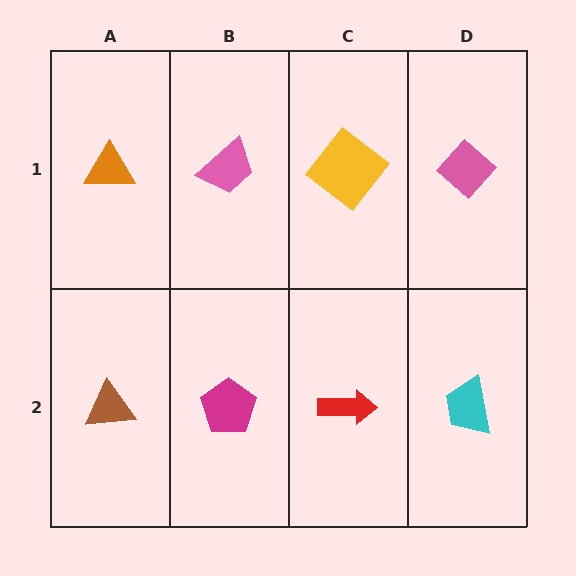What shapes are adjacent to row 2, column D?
A pink diamond (row 1, column D), a red arrow (row 2, column C).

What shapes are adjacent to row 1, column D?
A cyan trapezoid (row 2, column D), a yellow diamond (row 1, column C).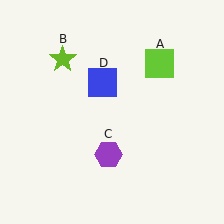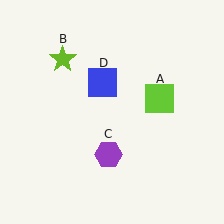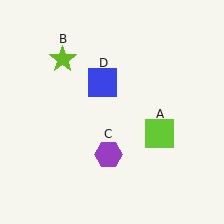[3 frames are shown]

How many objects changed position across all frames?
1 object changed position: lime square (object A).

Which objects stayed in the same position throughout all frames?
Lime star (object B) and purple hexagon (object C) and blue square (object D) remained stationary.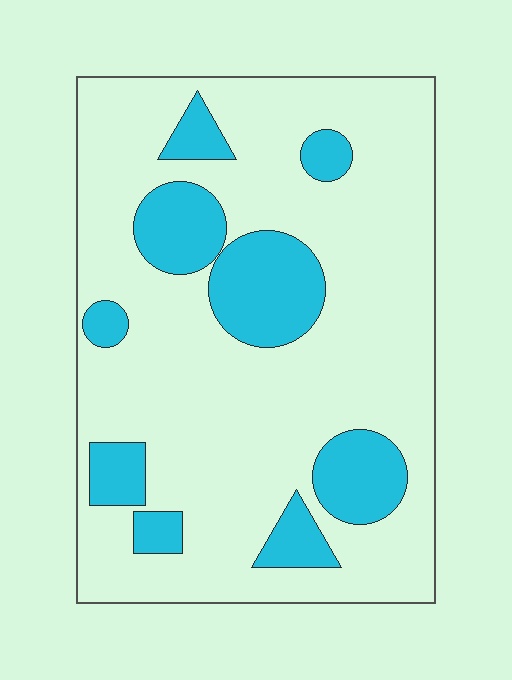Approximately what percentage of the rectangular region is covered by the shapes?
Approximately 20%.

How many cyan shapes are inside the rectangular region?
9.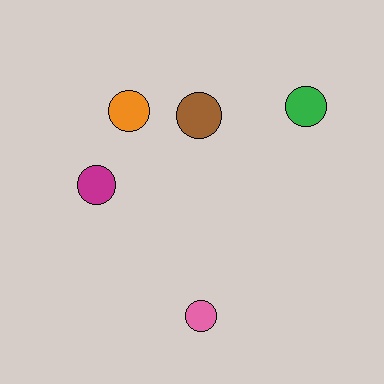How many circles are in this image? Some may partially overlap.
There are 5 circles.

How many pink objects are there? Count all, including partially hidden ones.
There is 1 pink object.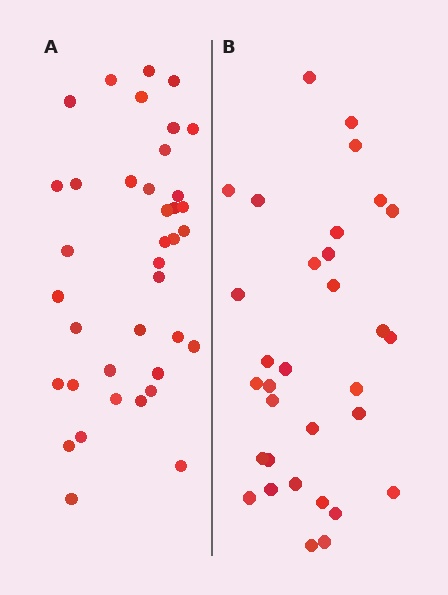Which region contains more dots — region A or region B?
Region A (the left region) has more dots.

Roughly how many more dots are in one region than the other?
Region A has about 6 more dots than region B.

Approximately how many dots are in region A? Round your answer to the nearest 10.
About 40 dots. (The exact count is 38, which rounds to 40.)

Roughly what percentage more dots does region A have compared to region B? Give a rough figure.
About 20% more.